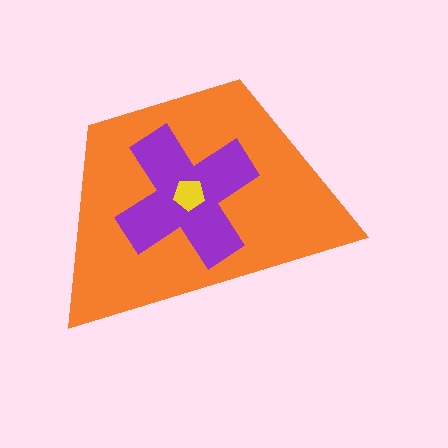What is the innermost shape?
The yellow pentagon.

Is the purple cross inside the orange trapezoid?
Yes.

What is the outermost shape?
The orange trapezoid.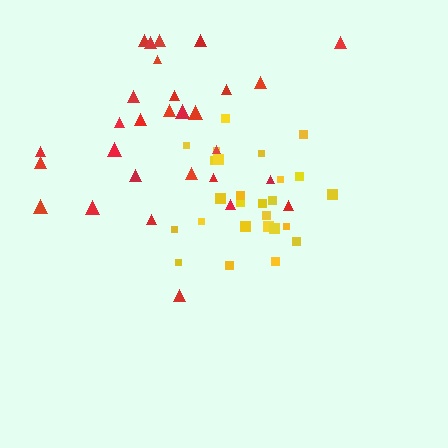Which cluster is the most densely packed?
Yellow.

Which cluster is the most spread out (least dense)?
Red.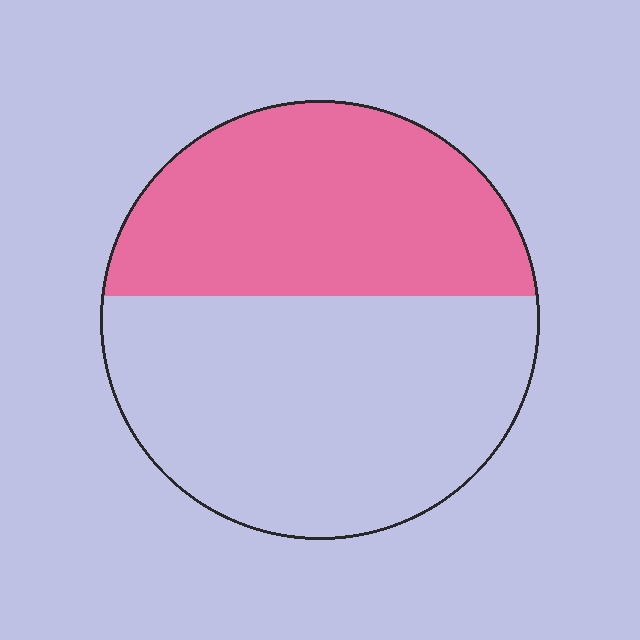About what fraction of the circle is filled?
About two fifths (2/5).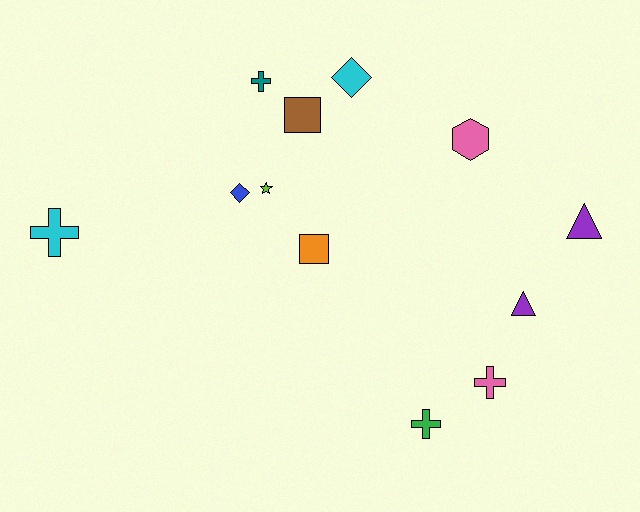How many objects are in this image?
There are 12 objects.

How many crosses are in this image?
There are 4 crosses.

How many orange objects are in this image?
There is 1 orange object.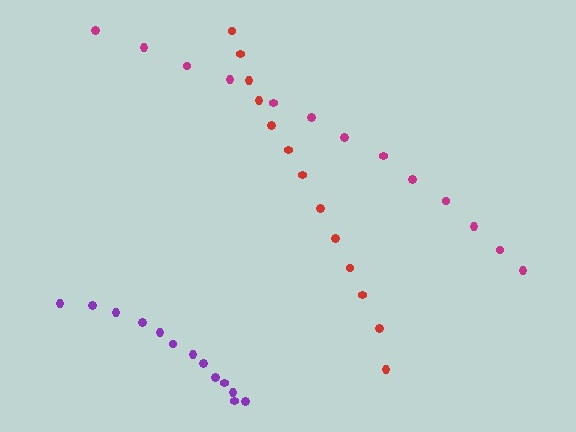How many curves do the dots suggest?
There are 3 distinct paths.